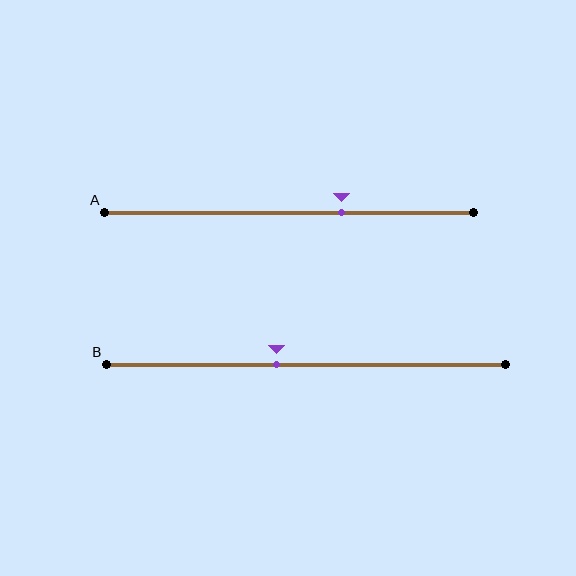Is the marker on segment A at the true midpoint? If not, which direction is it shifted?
No, the marker on segment A is shifted to the right by about 14% of the segment length.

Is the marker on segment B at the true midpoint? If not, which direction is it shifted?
No, the marker on segment B is shifted to the left by about 7% of the segment length.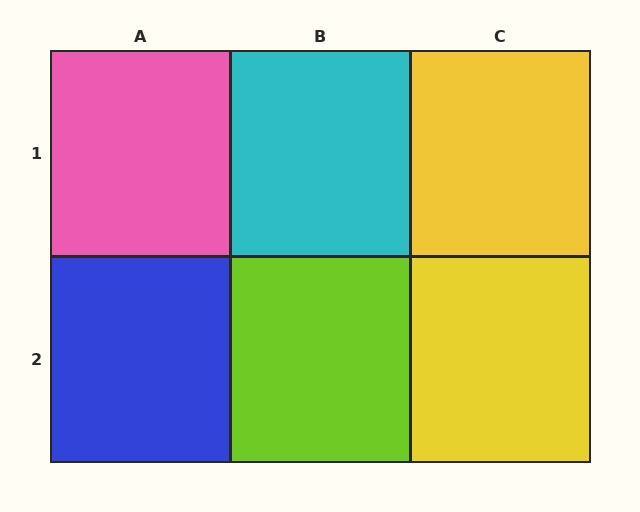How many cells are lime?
1 cell is lime.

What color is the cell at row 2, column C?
Yellow.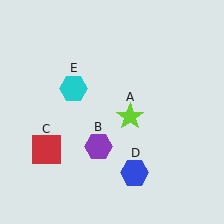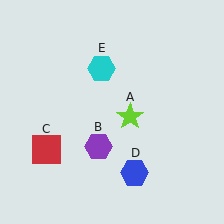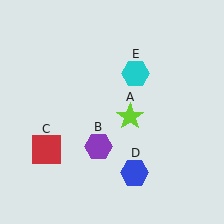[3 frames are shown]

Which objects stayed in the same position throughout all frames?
Lime star (object A) and purple hexagon (object B) and red square (object C) and blue hexagon (object D) remained stationary.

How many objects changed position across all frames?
1 object changed position: cyan hexagon (object E).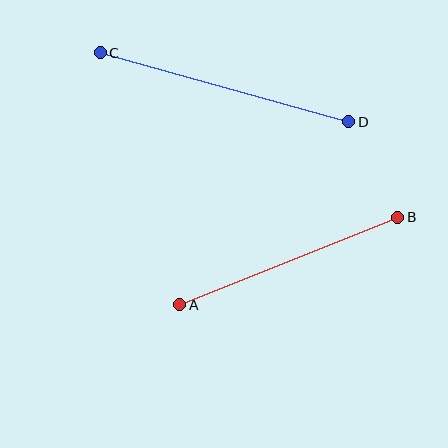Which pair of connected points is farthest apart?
Points C and D are farthest apart.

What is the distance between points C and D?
The distance is approximately 258 pixels.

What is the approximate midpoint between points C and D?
The midpoint is at approximately (225, 87) pixels.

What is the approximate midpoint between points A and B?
The midpoint is at approximately (289, 261) pixels.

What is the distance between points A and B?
The distance is approximately 235 pixels.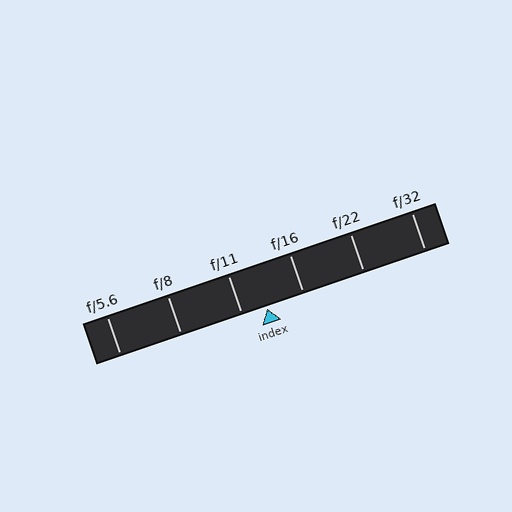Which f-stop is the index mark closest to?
The index mark is closest to f/11.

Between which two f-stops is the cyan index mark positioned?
The index mark is between f/11 and f/16.